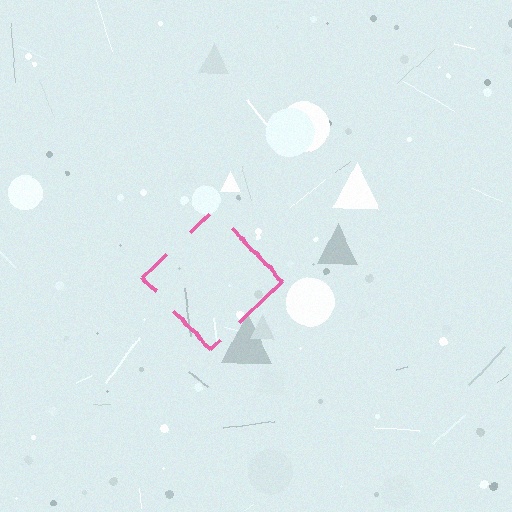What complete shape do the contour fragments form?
The contour fragments form a diamond.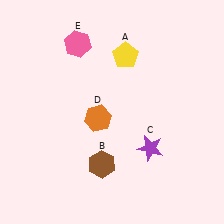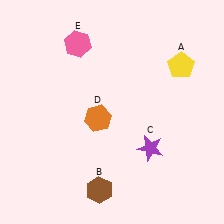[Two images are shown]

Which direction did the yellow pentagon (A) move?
The yellow pentagon (A) moved right.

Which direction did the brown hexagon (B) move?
The brown hexagon (B) moved down.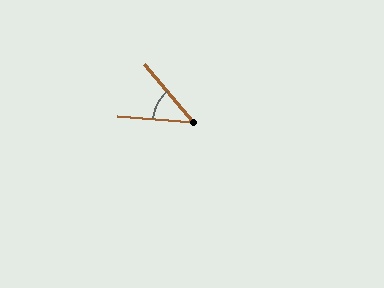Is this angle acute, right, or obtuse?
It is acute.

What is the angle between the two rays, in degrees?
Approximately 46 degrees.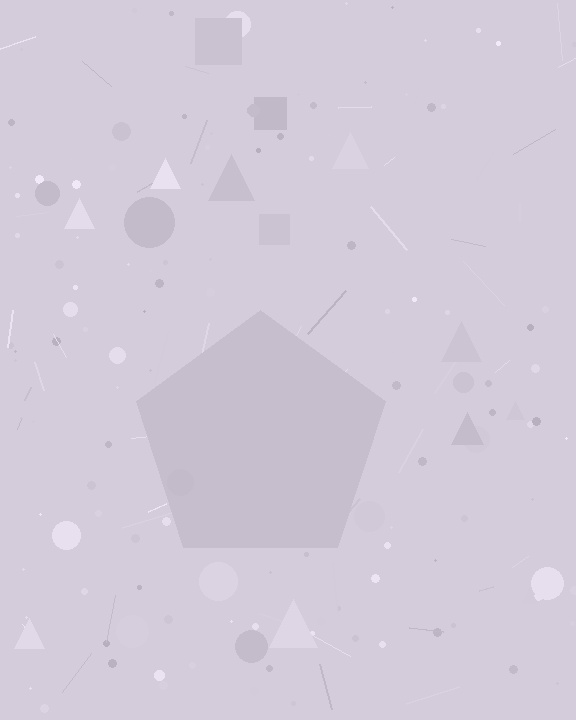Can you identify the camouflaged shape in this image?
The camouflaged shape is a pentagon.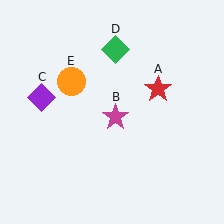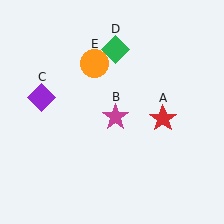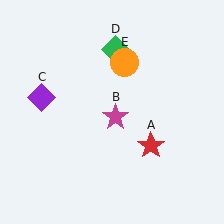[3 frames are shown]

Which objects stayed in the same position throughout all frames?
Magenta star (object B) and purple diamond (object C) and green diamond (object D) remained stationary.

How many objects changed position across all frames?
2 objects changed position: red star (object A), orange circle (object E).